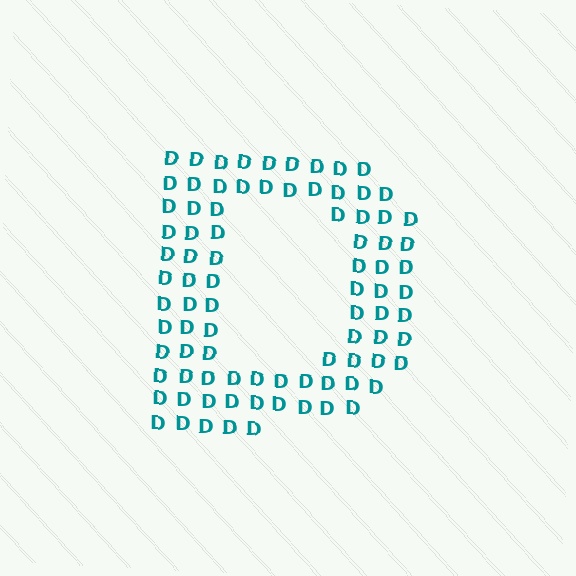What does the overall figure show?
The overall figure shows the letter D.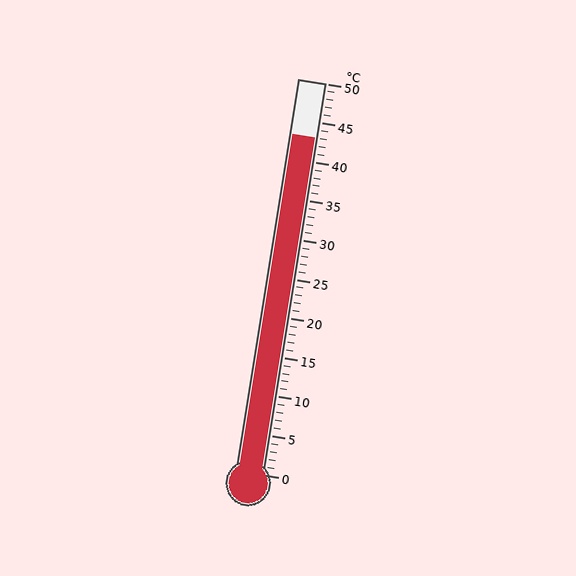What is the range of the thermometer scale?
The thermometer scale ranges from 0°C to 50°C.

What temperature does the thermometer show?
The thermometer shows approximately 43°C.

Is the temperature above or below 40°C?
The temperature is above 40°C.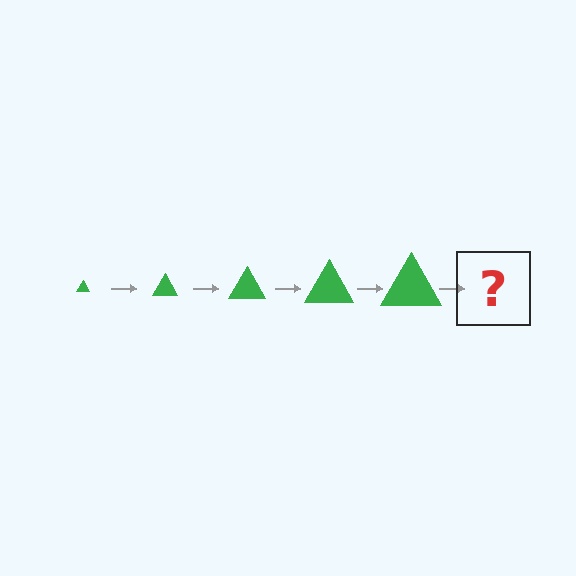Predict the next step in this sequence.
The next step is a green triangle, larger than the previous one.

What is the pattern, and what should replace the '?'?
The pattern is that the triangle gets progressively larger each step. The '?' should be a green triangle, larger than the previous one.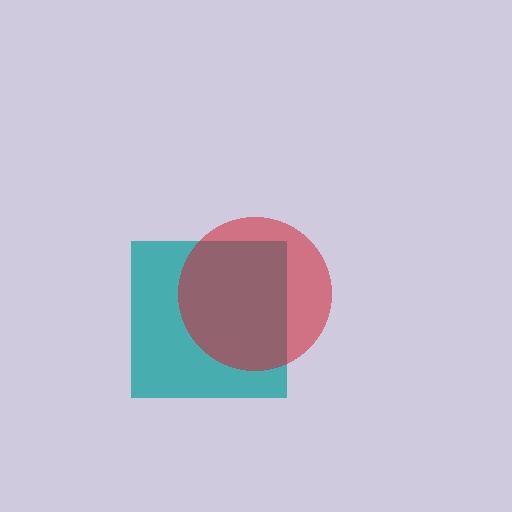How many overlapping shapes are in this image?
There are 2 overlapping shapes in the image.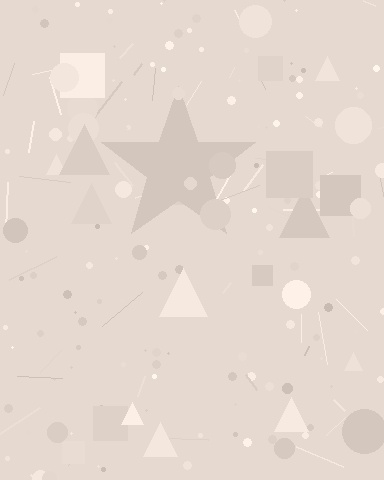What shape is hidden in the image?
A star is hidden in the image.